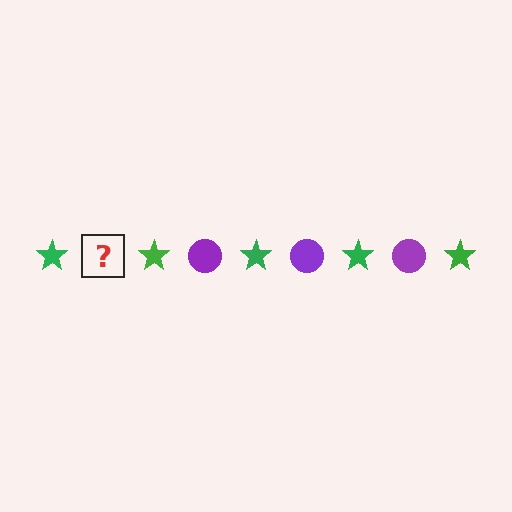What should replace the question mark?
The question mark should be replaced with a purple circle.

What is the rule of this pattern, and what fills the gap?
The rule is that the pattern alternates between green star and purple circle. The gap should be filled with a purple circle.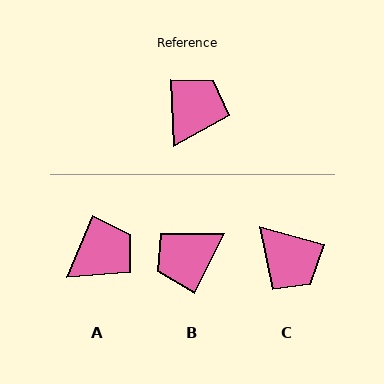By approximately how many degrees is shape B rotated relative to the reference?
Approximately 151 degrees counter-clockwise.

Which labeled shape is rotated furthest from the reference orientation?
B, about 151 degrees away.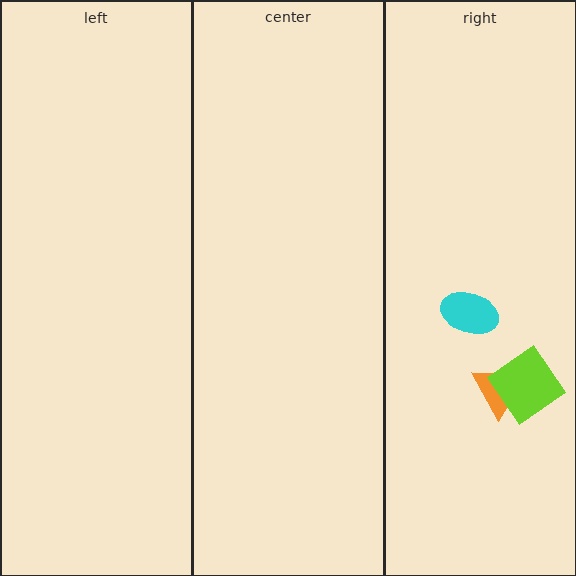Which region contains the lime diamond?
The right region.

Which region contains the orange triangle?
The right region.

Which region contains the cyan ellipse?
The right region.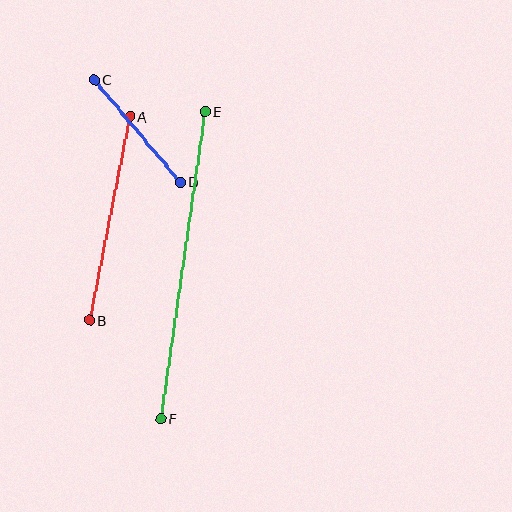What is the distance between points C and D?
The distance is approximately 134 pixels.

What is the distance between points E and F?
The distance is approximately 310 pixels.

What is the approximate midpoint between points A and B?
The midpoint is at approximately (110, 218) pixels.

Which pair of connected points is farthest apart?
Points E and F are farthest apart.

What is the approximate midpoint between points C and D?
The midpoint is at approximately (137, 131) pixels.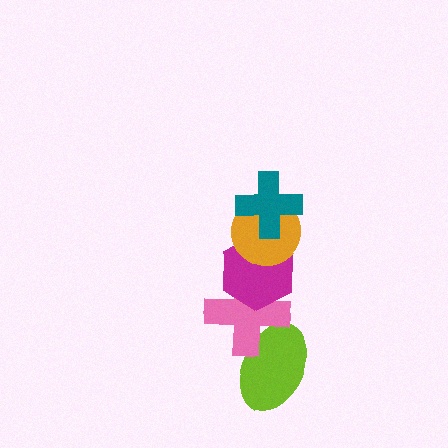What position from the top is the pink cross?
The pink cross is 4th from the top.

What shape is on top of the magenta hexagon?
The orange circle is on top of the magenta hexagon.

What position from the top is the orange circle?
The orange circle is 2nd from the top.